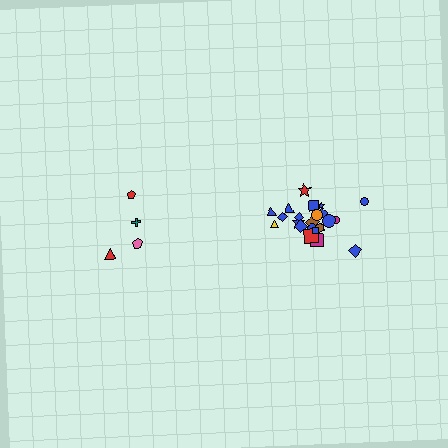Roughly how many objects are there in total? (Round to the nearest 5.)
Roughly 30 objects in total.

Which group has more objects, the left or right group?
The right group.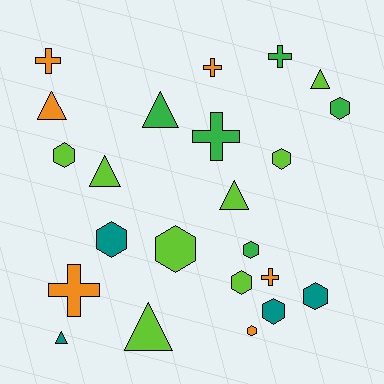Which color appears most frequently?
Lime, with 8 objects.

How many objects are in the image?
There are 23 objects.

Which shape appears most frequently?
Hexagon, with 10 objects.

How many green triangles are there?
There is 1 green triangle.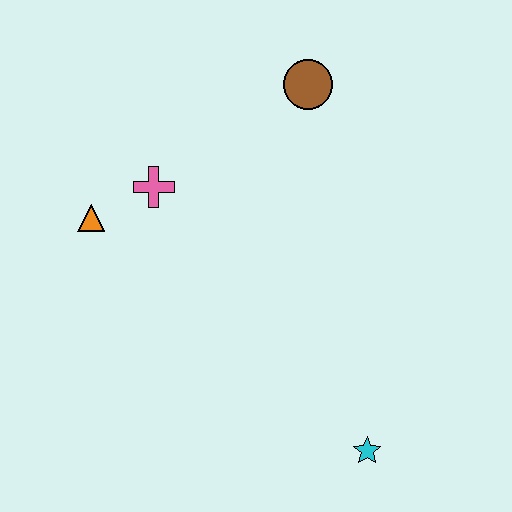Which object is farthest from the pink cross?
The cyan star is farthest from the pink cross.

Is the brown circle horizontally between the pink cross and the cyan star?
Yes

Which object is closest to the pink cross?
The orange triangle is closest to the pink cross.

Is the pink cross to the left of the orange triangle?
No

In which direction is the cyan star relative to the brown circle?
The cyan star is below the brown circle.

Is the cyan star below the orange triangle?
Yes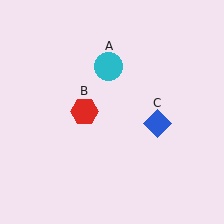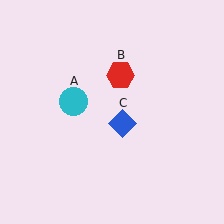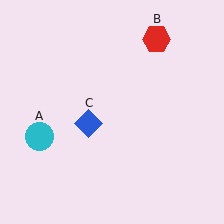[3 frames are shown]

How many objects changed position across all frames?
3 objects changed position: cyan circle (object A), red hexagon (object B), blue diamond (object C).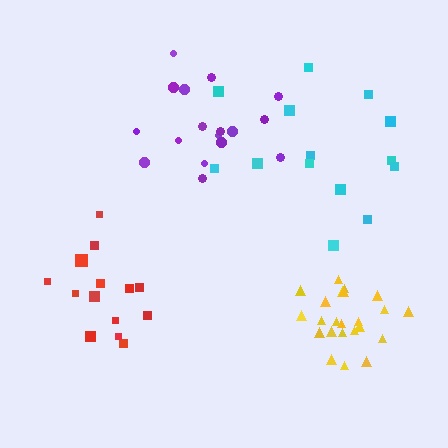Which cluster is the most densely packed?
Yellow.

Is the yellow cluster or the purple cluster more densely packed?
Yellow.